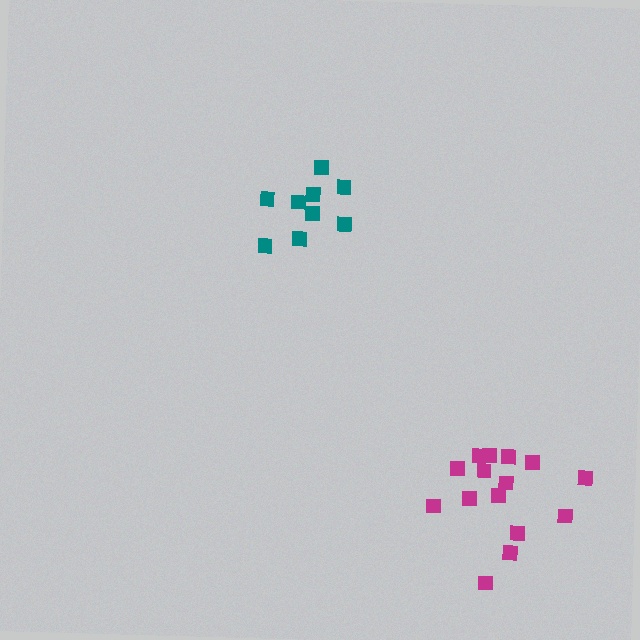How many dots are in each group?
Group 1: 9 dots, Group 2: 15 dots (24 total).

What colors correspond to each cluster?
The clusters are colored: teal, magenta.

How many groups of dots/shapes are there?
There are 2 groups.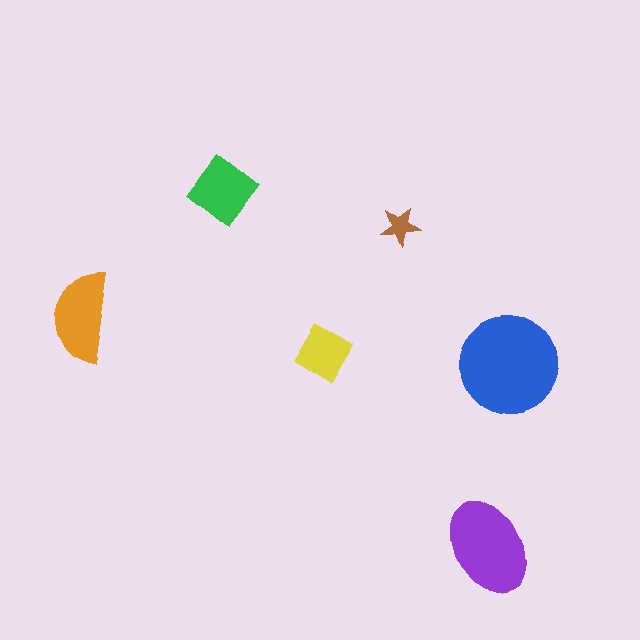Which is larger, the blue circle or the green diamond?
The blue circle.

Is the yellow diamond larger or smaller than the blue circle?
Smaller.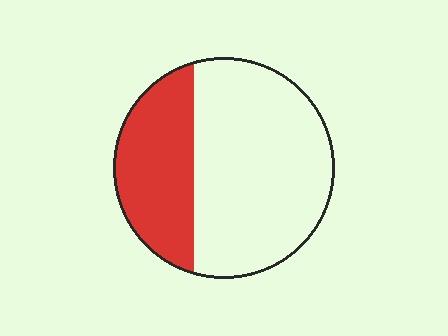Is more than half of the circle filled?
No.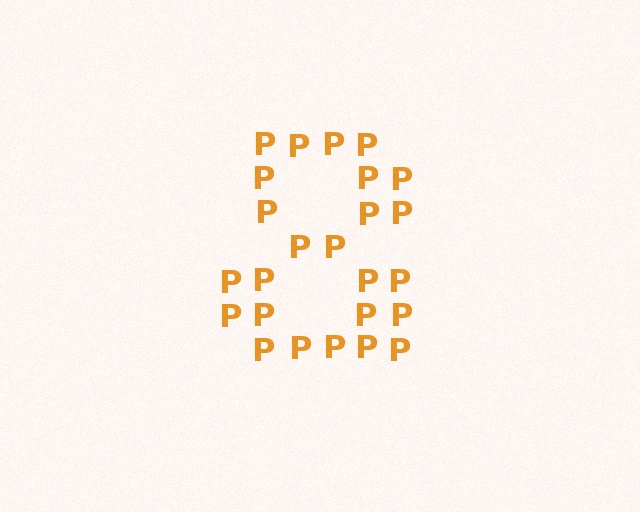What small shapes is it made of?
It is made of small letter P's.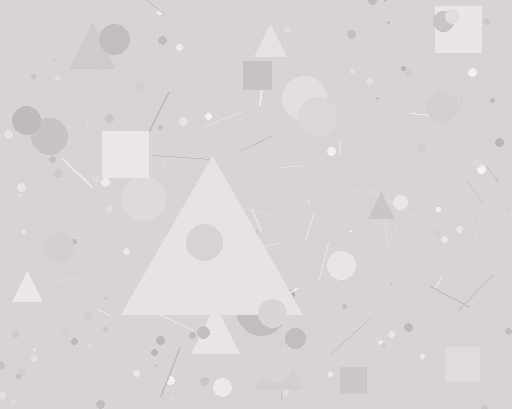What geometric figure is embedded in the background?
A triangle is embedded in the background.